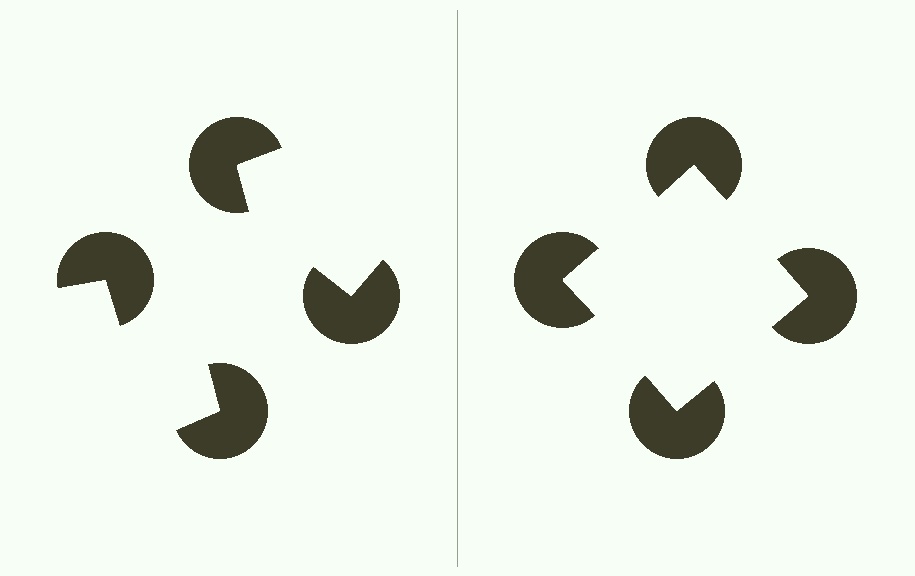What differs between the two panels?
The pac-man discs are positioned identically on both sides; only the wedge orientations differ. On the right they align to a square; on the left they are misaligned.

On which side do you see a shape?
An illusory square appears on the right side. On the left side the wedge cuts are rotated, so no coherent shape forms.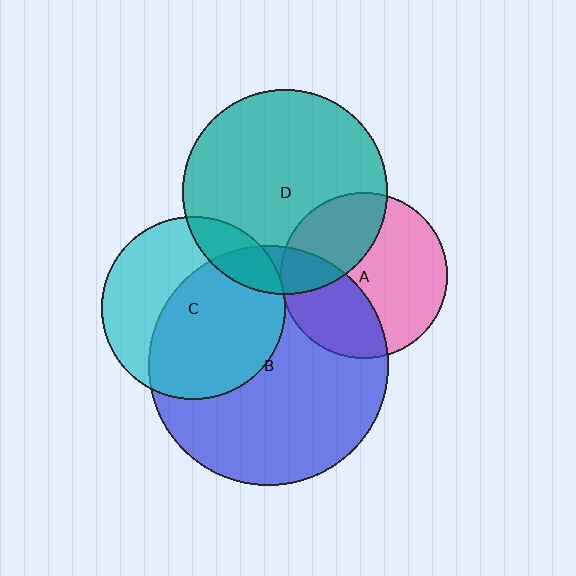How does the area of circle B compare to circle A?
Approximately 2.1 times.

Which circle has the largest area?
Circle B (blue).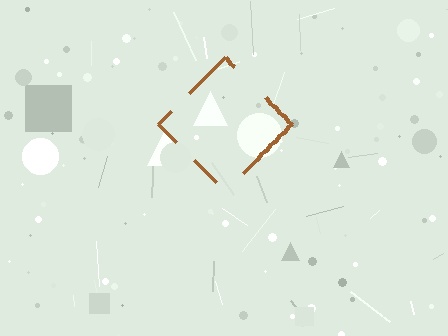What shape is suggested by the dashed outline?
The dashed outline suggests a diamond.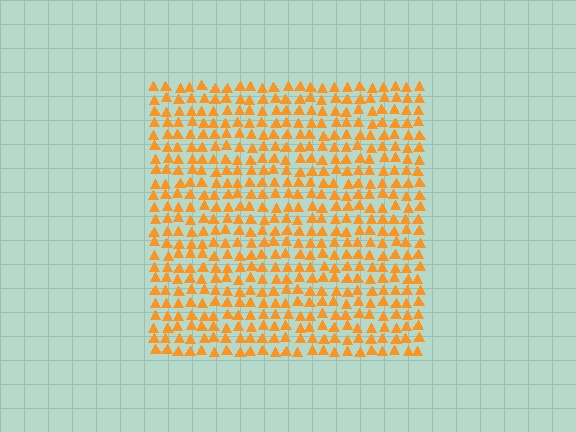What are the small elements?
The small elements are triangles.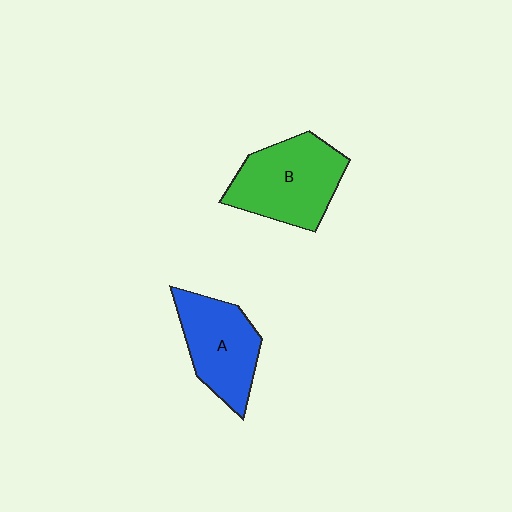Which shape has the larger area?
Shape B (green).